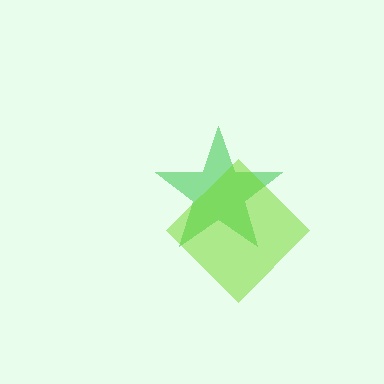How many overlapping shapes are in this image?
There are 2 overlapping shapes in the image.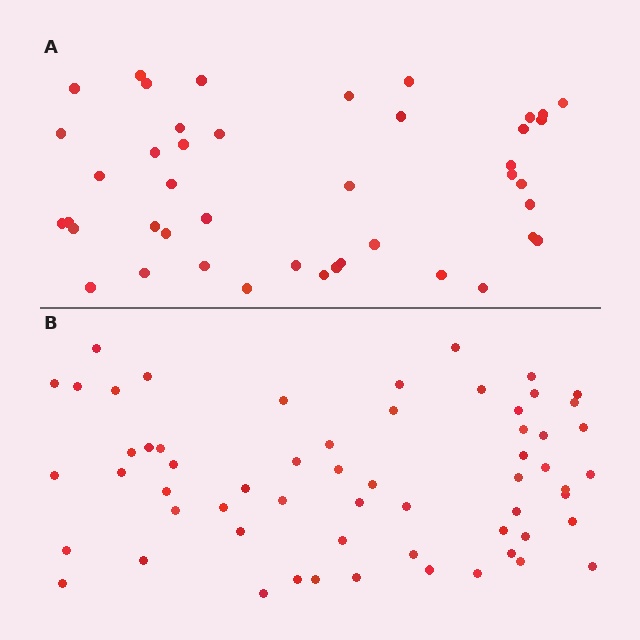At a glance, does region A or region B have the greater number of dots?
Region B (the bottom region) has more dots.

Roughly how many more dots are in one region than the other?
Region B has approximately 15 more dots than region A.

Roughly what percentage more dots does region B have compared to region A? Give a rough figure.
About 40% more.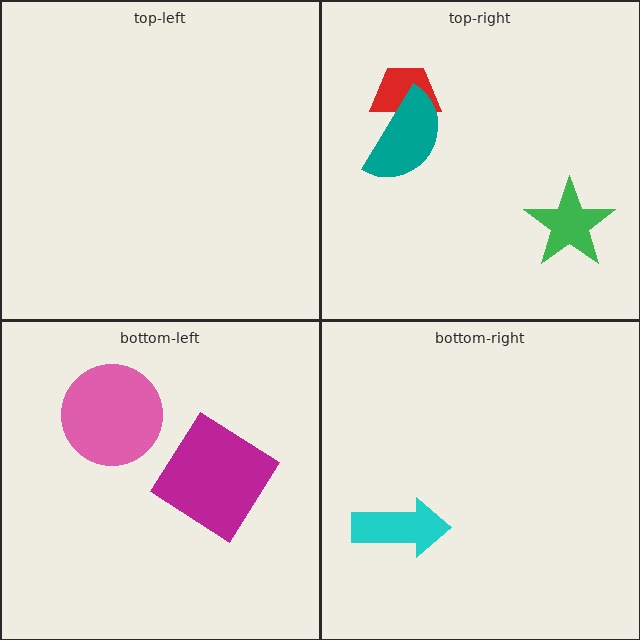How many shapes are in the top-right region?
3.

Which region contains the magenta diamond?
The bottom-left region.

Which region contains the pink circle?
The bottom-left region.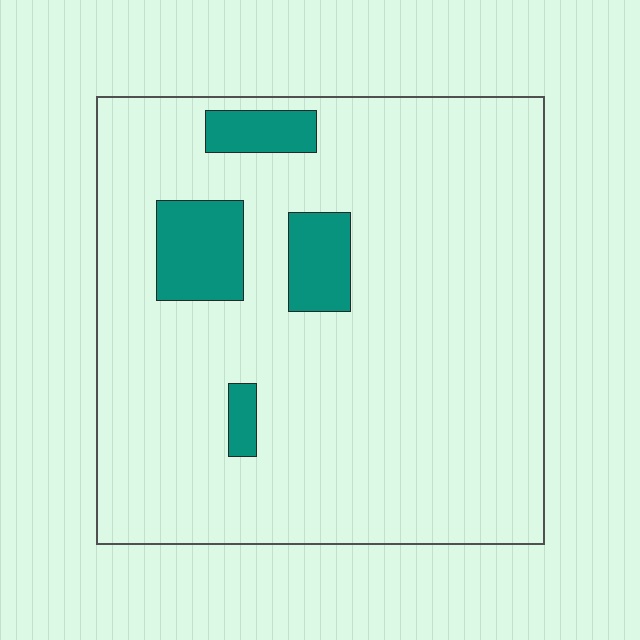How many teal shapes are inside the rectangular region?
4.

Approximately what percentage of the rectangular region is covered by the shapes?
Approximately 10%.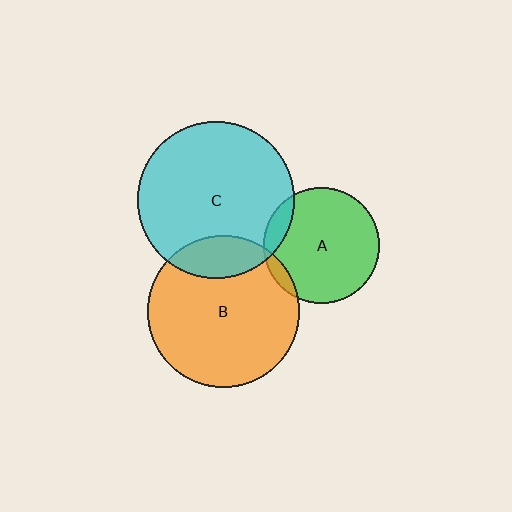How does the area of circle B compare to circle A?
Approximately 1.7 times.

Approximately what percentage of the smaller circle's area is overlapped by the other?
Approximately 15%.